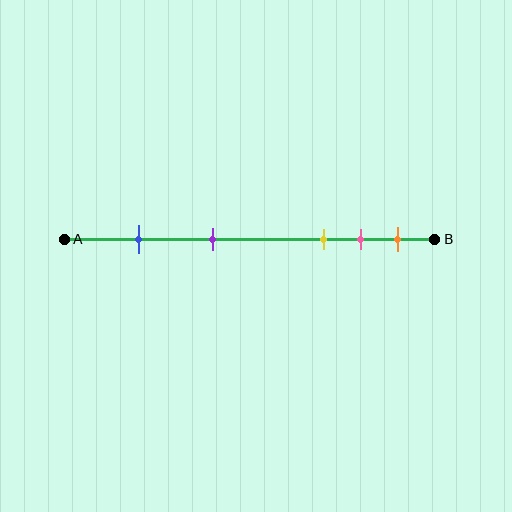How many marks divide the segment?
There are 5 marks dividing the segment.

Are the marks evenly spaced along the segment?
No, the marks are not evenly spaced.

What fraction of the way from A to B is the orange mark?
The orange mark is approximately 90% (0.9) of the way from A to B.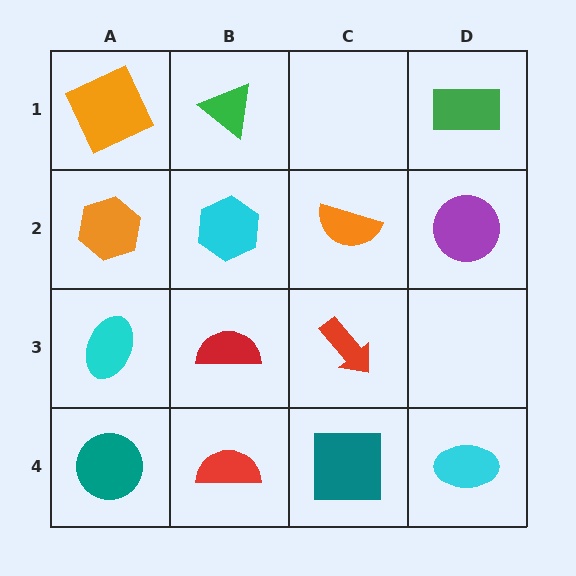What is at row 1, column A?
An orange square.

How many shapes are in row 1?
3 shapes.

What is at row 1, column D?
A green rectangle.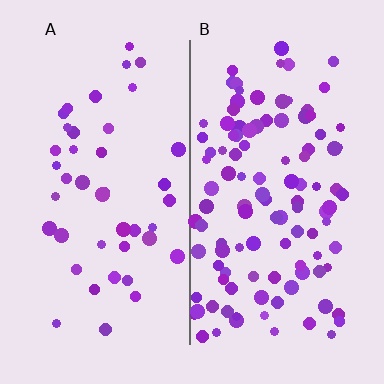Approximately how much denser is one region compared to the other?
Approximately 2.5× — region B over region A.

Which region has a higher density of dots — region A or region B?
B (the right).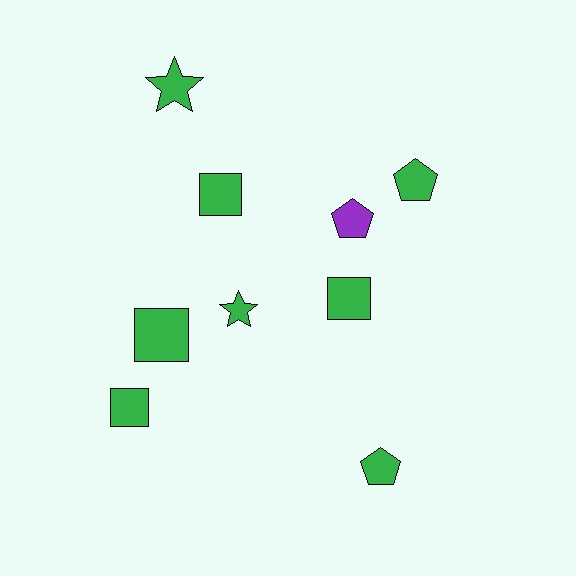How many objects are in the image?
There are 9 objects.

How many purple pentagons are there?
There is 1 purple pentagon.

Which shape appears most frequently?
Square, with 4 objects.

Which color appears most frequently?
Green, with 8 objects.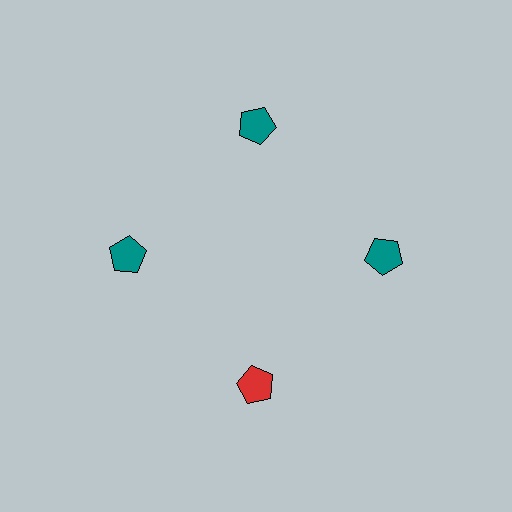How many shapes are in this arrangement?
There are 4 shapes arranged in a ring pattern.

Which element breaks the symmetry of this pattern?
The red pentagon at roughly the 6 o'clock position breaks the symmetry. All other shapes are teal pentagons.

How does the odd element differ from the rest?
It has a different color: red instead of teal.